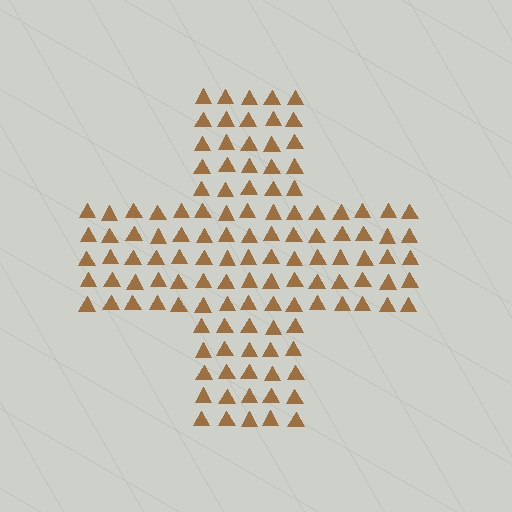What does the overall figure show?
The overall figure shows a cross.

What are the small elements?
The small elements are triangles.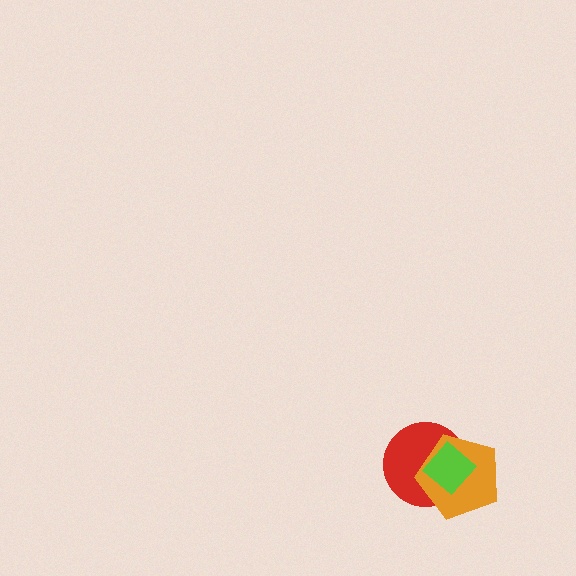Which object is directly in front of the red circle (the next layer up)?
The orange pentagon is directly in front of the red circle.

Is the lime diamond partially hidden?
No, no other shape covers it.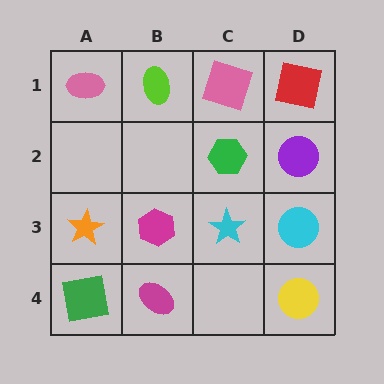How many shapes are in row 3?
4 shapes.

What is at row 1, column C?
A pink square.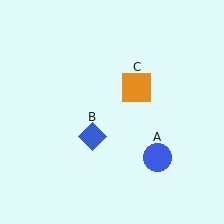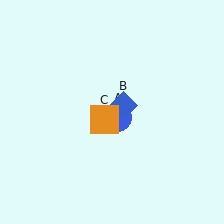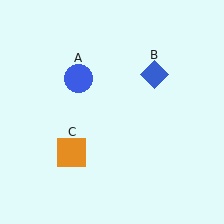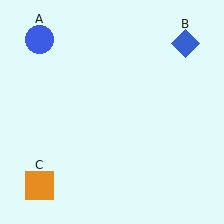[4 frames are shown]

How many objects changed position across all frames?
3 objects changed position: blue circle (object A), blue diamond (object B), orange square (object C).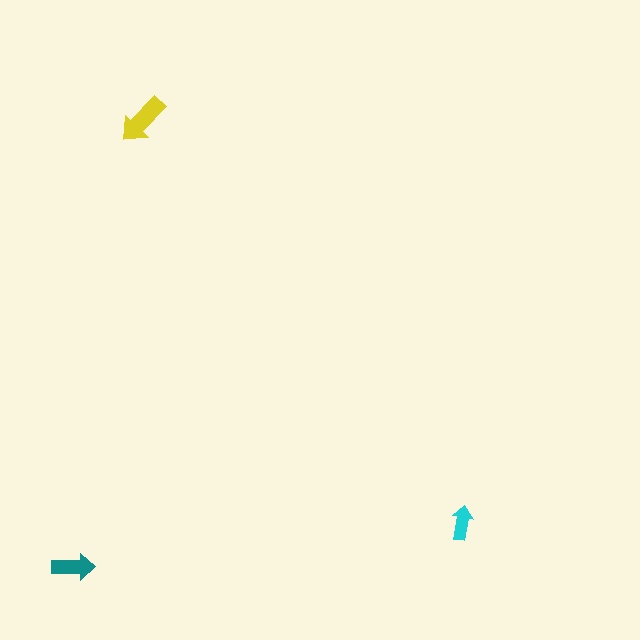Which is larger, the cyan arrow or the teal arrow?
The teal one.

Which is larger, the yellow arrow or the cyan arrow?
The yellow one.